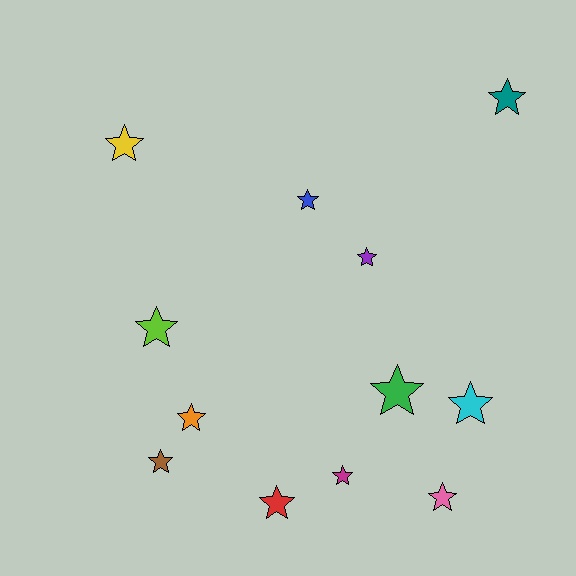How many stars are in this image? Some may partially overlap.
There are 12 stars.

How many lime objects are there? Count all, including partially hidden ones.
There is 1 lime object.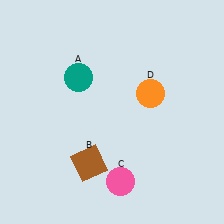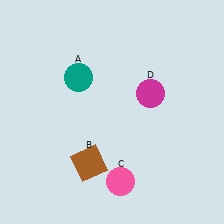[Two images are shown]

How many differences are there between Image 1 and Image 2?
There is 1 difference between the two images.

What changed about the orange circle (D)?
In Image 1, D is orange. In Image 2, it changed to magenta.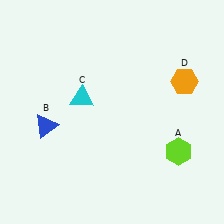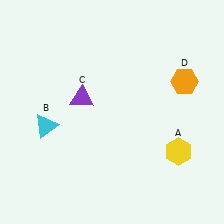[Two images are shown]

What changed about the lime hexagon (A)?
In Image 1, A is lime. In Image 2, it changed to yellow.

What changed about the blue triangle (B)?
In Image 1, B is blue. In Image 2, it changed to cyan.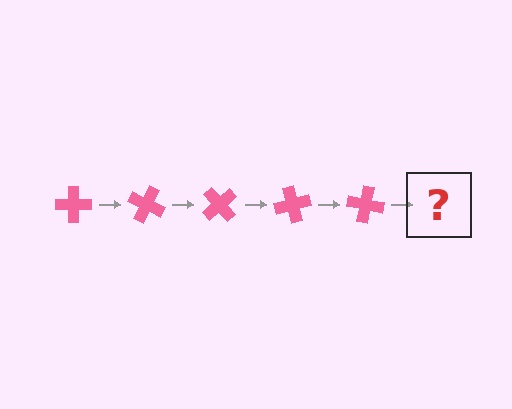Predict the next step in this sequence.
The next step is a pink cross rotated 125 degrees.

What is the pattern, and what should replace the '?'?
The pattern is that the cross rotates 25 degrees each step. The '?' should be a pink cross rotated 125 degrees.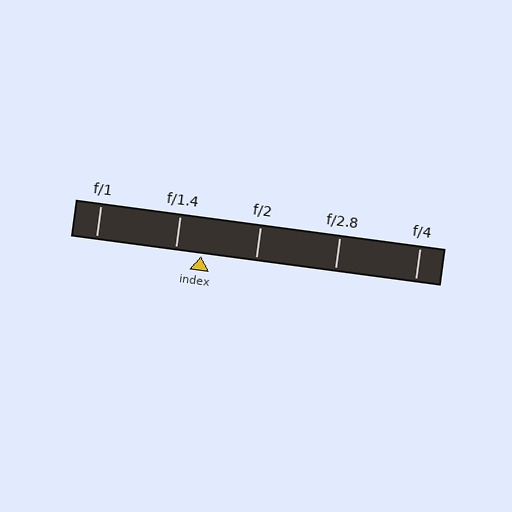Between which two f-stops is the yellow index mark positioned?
The index mark is between f/1.4 and f/2.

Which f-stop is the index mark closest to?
The index mark is closest to f/1.4.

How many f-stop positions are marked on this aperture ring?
There are 5 f-stop positions marked.